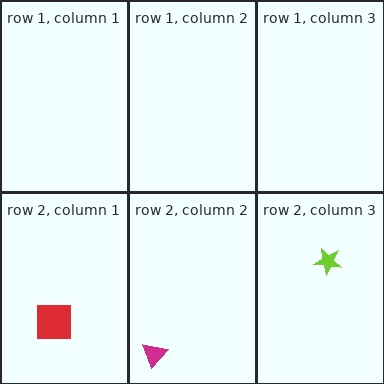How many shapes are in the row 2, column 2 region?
1.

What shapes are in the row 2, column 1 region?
The red square.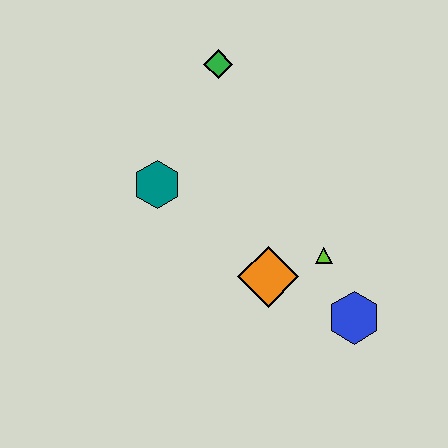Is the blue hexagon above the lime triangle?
No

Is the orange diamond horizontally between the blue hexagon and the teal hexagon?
Yes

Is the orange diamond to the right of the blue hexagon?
No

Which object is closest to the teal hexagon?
The green diamond is closest to the teal hexagon.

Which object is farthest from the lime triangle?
The green diamond is farthest from the lime triangle.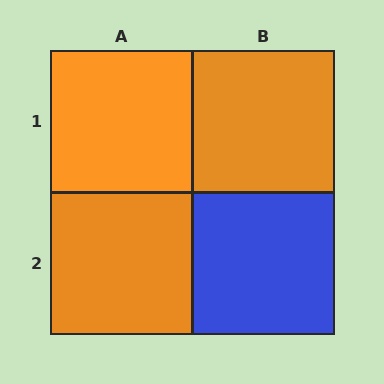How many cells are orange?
3 cells are orange.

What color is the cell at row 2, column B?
Blue.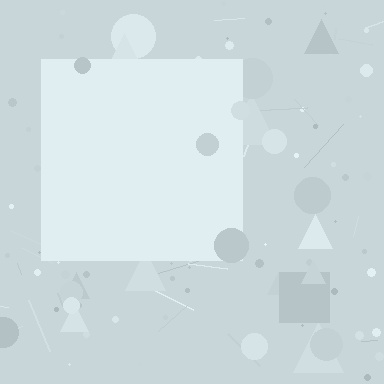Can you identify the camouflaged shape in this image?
The camouflaged shape is a square.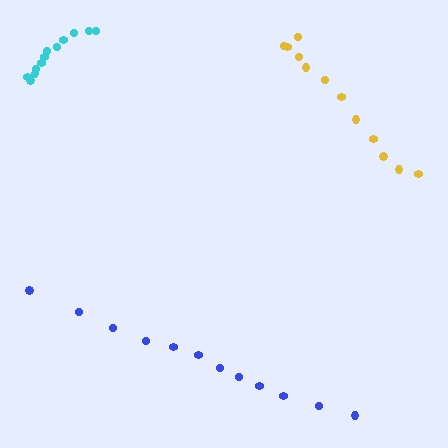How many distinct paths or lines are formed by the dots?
There are 3 distinct paths.